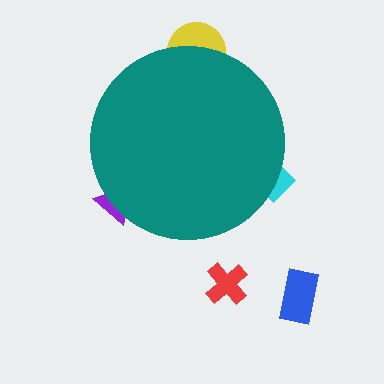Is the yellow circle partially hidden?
Yes, the yellow circle is partially hidden behind the teal circle.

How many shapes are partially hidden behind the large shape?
3 shapes are partially hidden.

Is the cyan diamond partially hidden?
Yes, the cyan diamond is partially hidden behind the teal circle.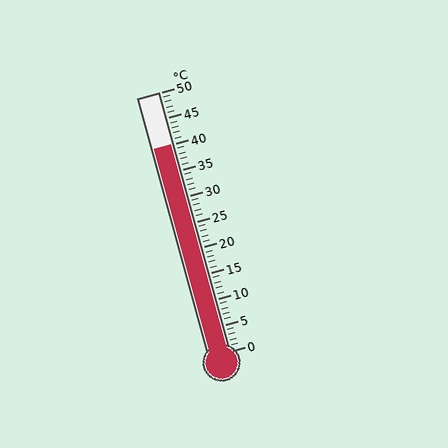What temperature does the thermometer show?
The thermometer shows approximately 40°C.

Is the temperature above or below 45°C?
The temperature is below 45°C.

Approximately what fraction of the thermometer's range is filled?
The thermometer is filled to approximately 80% of its range.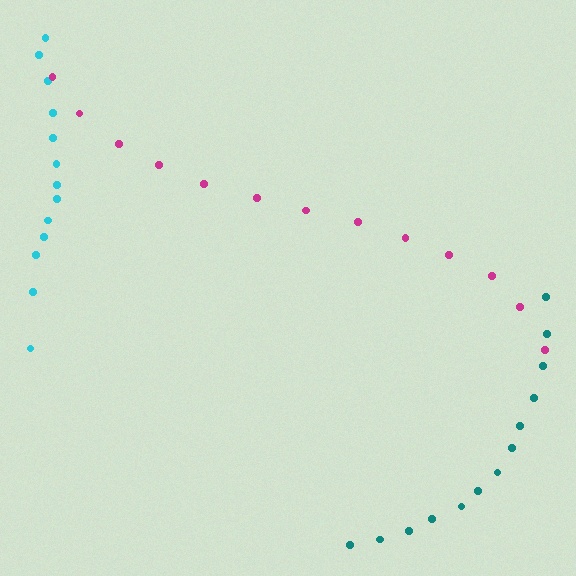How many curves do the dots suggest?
There are 3 distinct paths.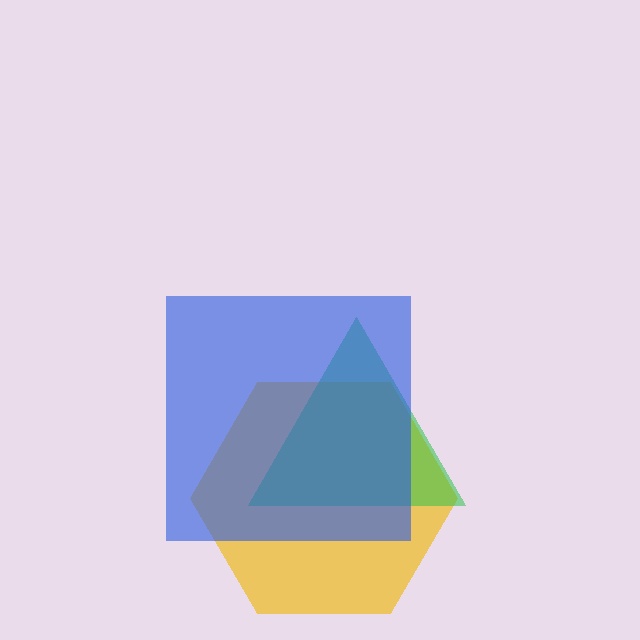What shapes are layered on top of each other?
The layered shapes are: a yellow hexagon, a green triangle, a blue square.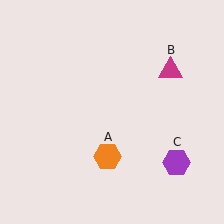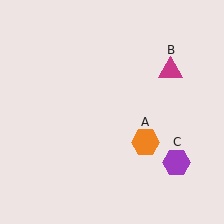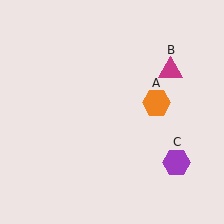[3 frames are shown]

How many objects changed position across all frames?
1 object changed position: orange hexagon (object A).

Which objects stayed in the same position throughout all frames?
Magenta triangle (object B) and purple hexagon (object C) remained stationary.